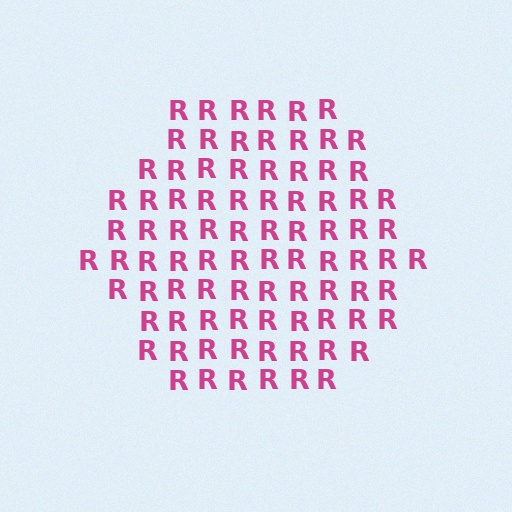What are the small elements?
The small elements are letter R's.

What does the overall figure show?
The overall figure shows a hexagon.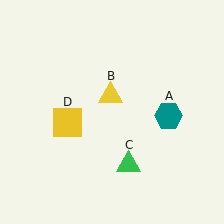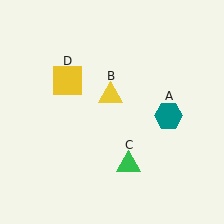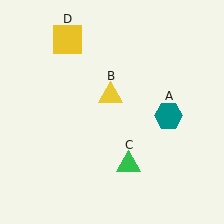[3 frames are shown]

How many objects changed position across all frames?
1 object changed position: yellow square (object D).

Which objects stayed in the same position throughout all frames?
Teal hexagon (object A) and yellow triangle (object B) and green triangle (object C) remained stationary.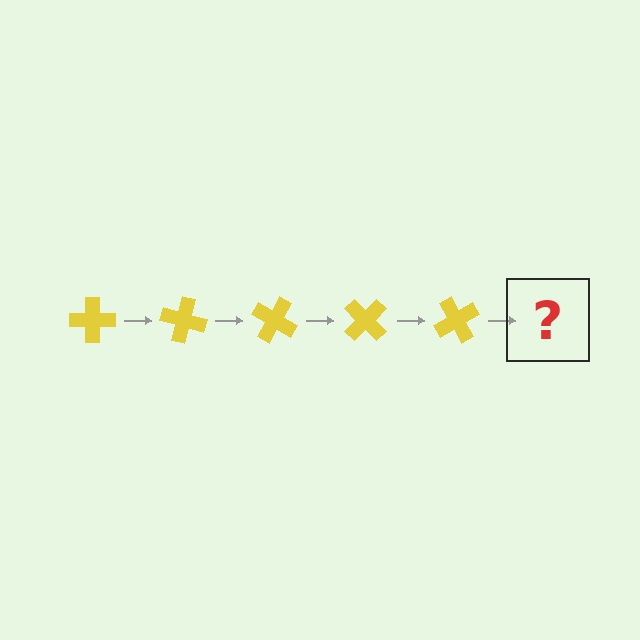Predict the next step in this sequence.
The next step is a yellow cross rotated 75 degrees.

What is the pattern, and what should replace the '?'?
The pattern is that the cross rotates 15 degrees each step. The '?' should be a yellow cross rotated 75 degrees.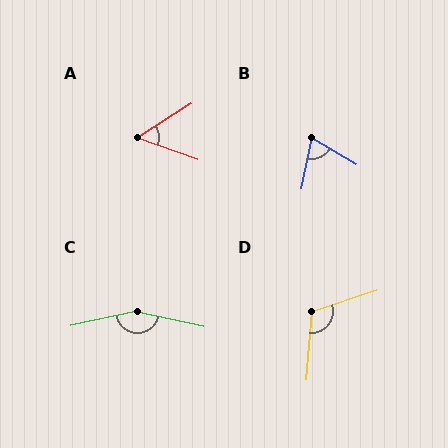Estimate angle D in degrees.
Approximately 113 degrees.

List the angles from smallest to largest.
A (52°), B (71°), D (113°), C (155°).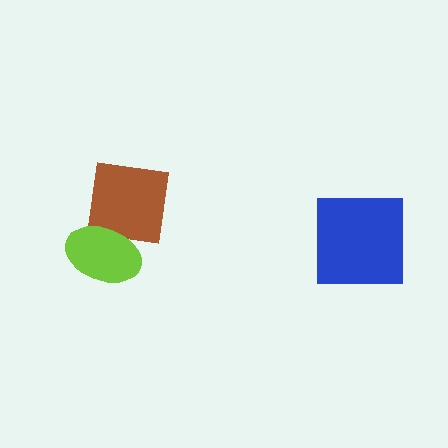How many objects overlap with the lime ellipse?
1 object overlaps with the lime ellipse.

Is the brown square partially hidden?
Yes, it is partially covered by another shape.